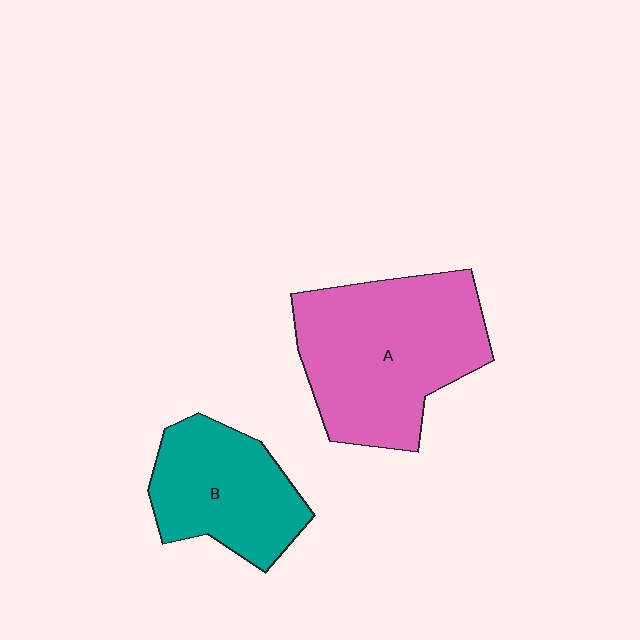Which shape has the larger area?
Shape A (pink).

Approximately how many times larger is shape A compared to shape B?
Approximately 1.6 times.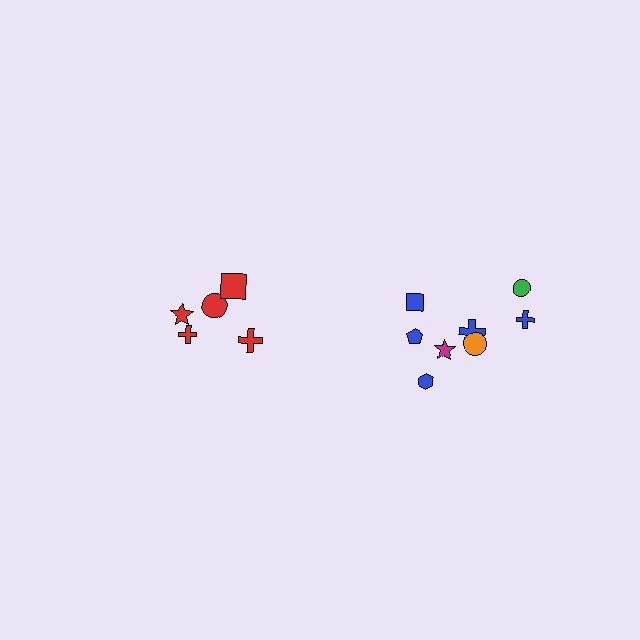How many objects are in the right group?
There are 8 objects.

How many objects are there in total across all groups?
There are 13 objects.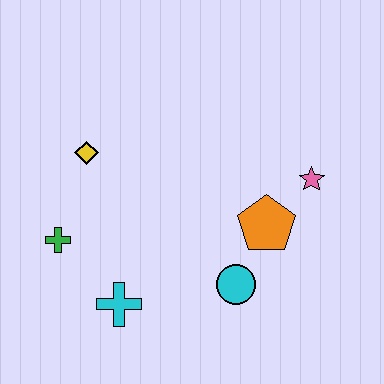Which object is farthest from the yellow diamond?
The pink star is farthest from the yellow diamond.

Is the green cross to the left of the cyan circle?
Yes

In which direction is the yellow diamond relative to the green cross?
The yellow diamond is above the green cross.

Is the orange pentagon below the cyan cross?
No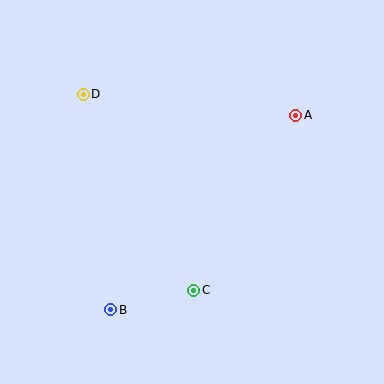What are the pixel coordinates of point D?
Point D is at (83, 94).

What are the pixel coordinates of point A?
Point A is at (296, 115).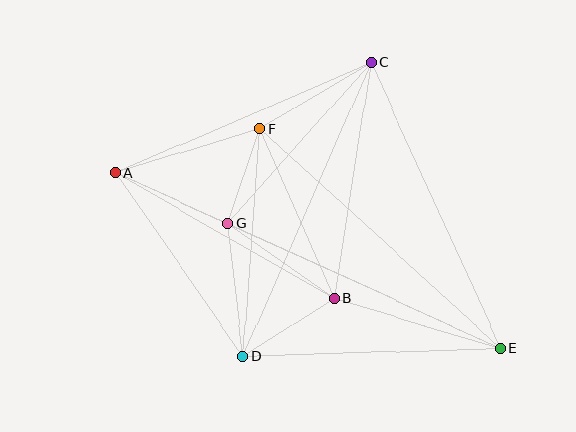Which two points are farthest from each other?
Points A and E are farthest from each other.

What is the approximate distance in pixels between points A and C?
The distance between A and C is approximately 278 pixels.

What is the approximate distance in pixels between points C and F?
The distance between C and F is approximately 129 pixels.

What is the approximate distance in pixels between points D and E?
The distance between D and E is approximately 258 pixels.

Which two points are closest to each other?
Points F and G are closest to each other.